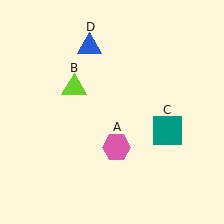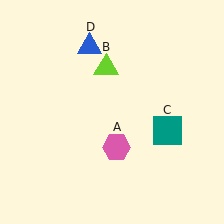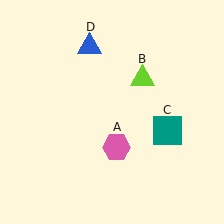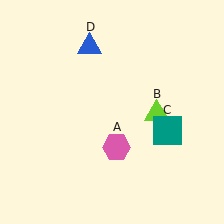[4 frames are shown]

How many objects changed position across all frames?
1 object changed position: lime triangle (object B).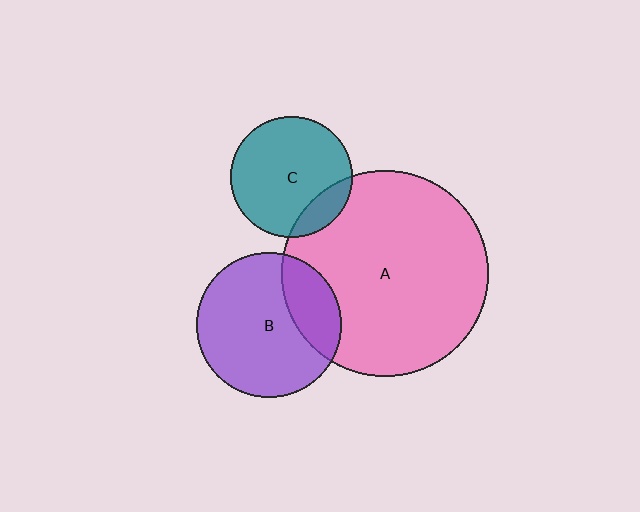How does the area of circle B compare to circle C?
Approximately 1.4 times.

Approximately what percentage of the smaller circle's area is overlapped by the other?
Approximately 15%.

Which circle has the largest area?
Circle A (pink).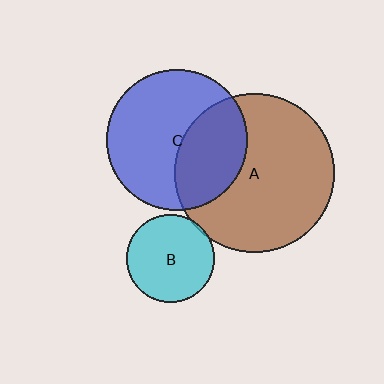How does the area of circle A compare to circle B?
Approximately 3.3 times.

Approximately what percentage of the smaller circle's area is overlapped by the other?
Approximately 35%.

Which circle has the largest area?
Circle A (brown).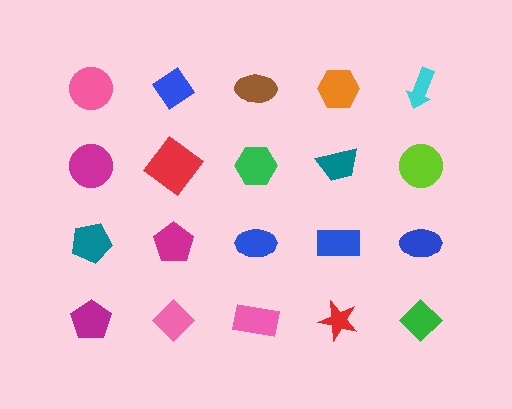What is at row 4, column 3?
A pink rectangle.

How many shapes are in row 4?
5 shapes.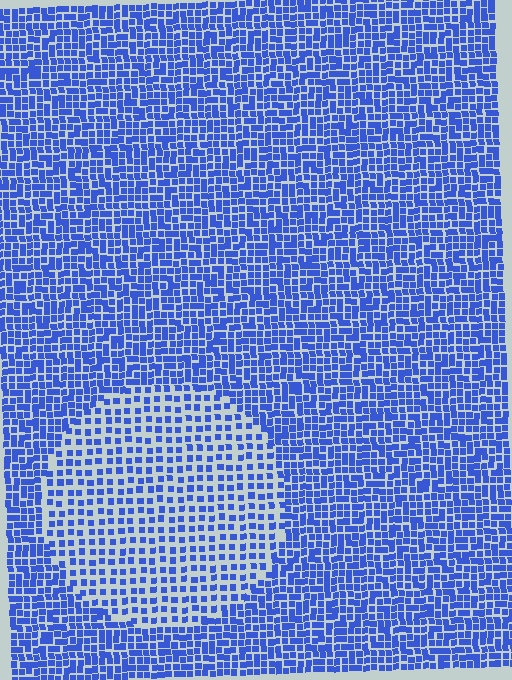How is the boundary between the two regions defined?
The boundary is defined by a change in element density (approximately 1.9x ratio). All elements are the same color, size, and shape.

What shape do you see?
I see a circle.